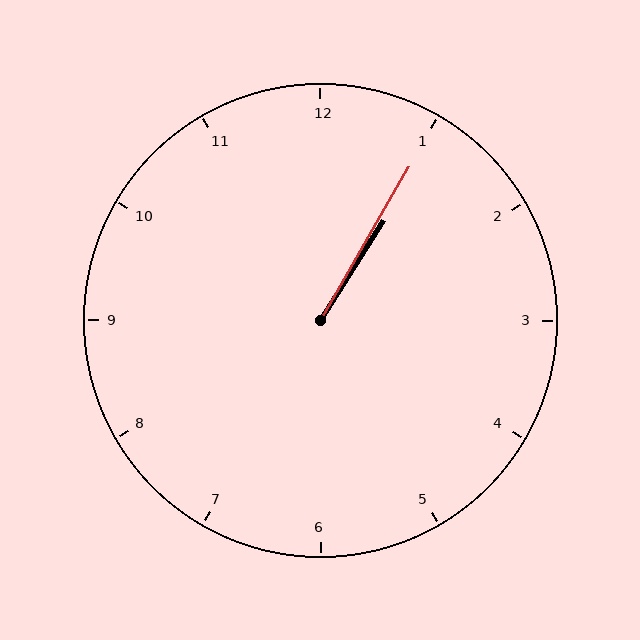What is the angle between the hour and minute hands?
Approximately 2 degrees.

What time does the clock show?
1:05.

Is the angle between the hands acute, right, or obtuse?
It is acute.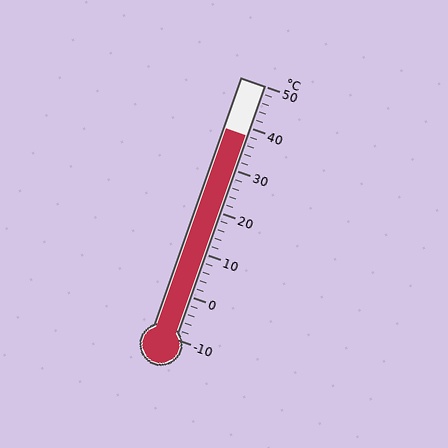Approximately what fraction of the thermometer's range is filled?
The thermometer is filled to approximately 80% of its range.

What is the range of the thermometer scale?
The thermometer scale ranges from -10°C to 50°C.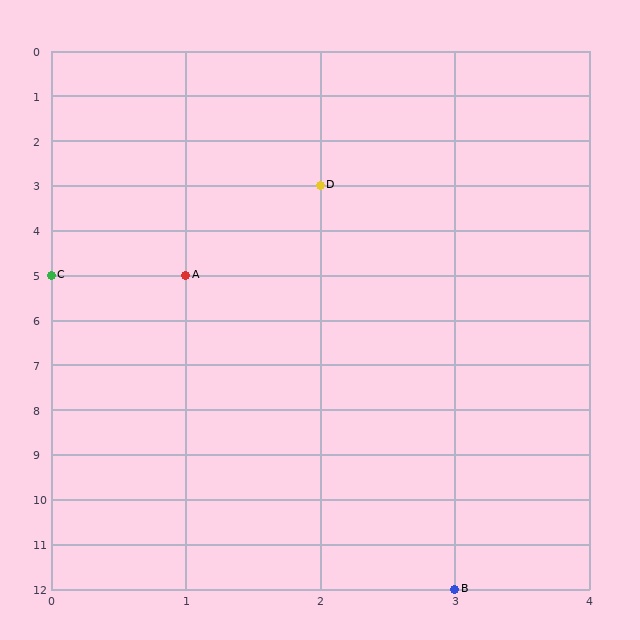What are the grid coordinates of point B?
Point B is at grid coordinates (3, 12).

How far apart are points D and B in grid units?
Points D and B are 1 column and 9 rows apart (about 9.1 grid units diagonally).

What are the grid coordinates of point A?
Point A is at grid coordinates (1, 5).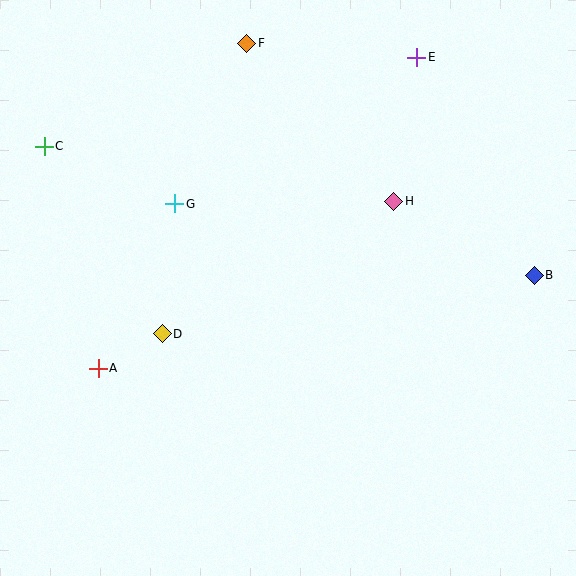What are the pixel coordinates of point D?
Point D is at (162, 334).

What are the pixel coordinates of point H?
Point H is at (394, 201).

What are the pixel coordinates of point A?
Point A is at (98, 368).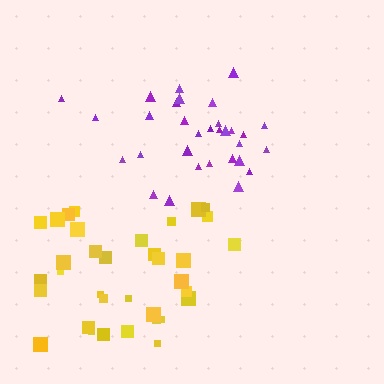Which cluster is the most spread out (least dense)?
Yellow.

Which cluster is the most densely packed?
Purple.